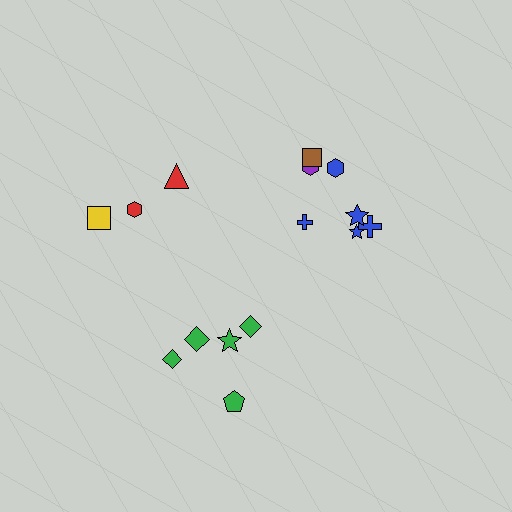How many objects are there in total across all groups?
There are 15 objects.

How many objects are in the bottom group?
There are 5 objects.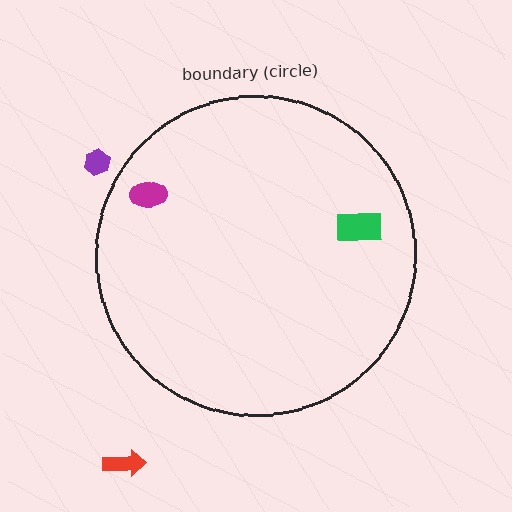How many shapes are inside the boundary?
2 inside, 2 outside.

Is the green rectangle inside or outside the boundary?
Inside.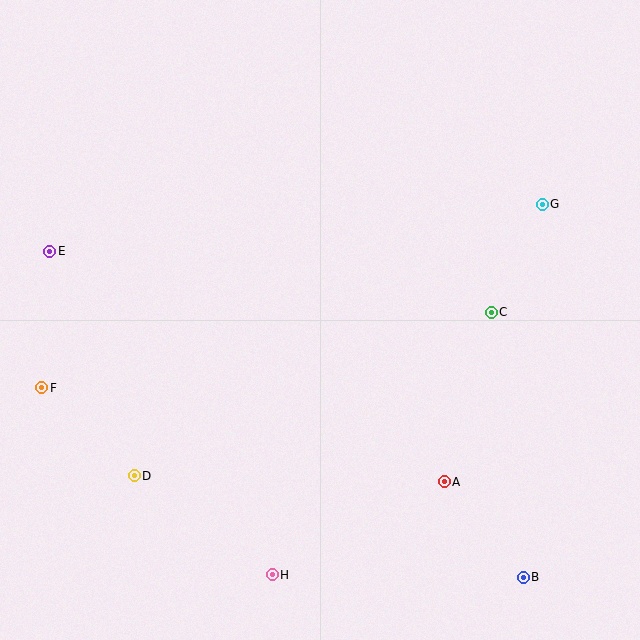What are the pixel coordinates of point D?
Point D is at (134, 476).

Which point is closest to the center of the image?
Point C at (491, 312) is closest to the center.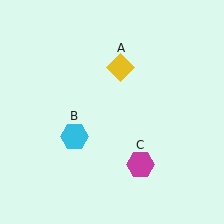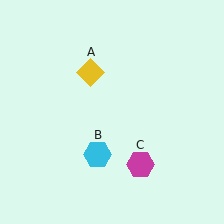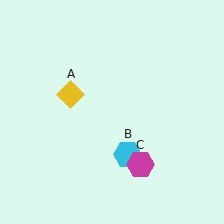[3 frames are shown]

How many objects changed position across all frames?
2 objects changed position: yellow diamond (object A), cyan hexagon (object B).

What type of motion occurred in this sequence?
The yellow diamond (object A), cyan hexagon (object B) rotated counterclockwise around the center of the scene.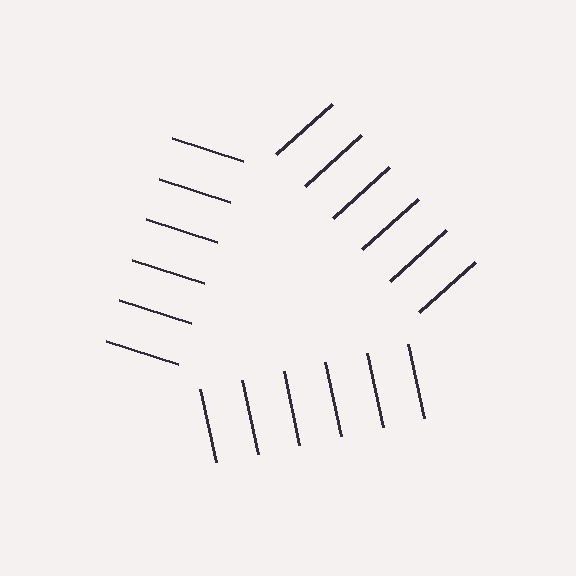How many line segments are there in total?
18 — 6 along each of the 3 edges.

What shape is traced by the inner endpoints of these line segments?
An illusory triangle — the line segments terminate on its edges but no continuous stroke is drawn.